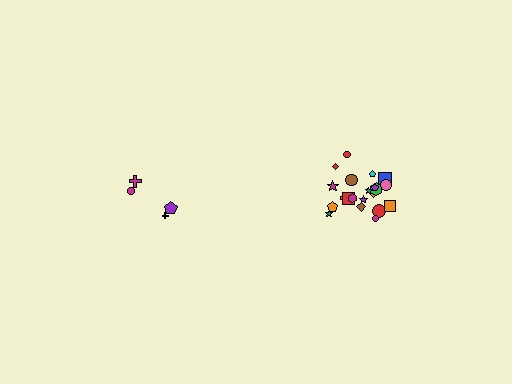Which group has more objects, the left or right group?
The right group.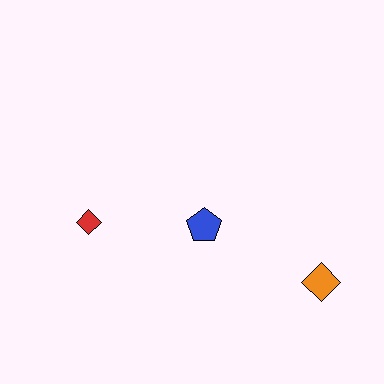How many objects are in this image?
There are 3 objects.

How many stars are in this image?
There are no stars.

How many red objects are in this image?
There is 1 red object.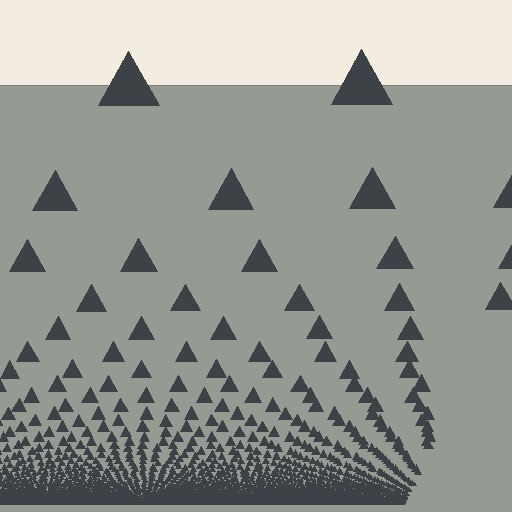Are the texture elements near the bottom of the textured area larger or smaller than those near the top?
Smaller. The gradient is inverted — elements near the bottom are smaller and denser.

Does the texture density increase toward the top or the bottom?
Density increases toward the bottom.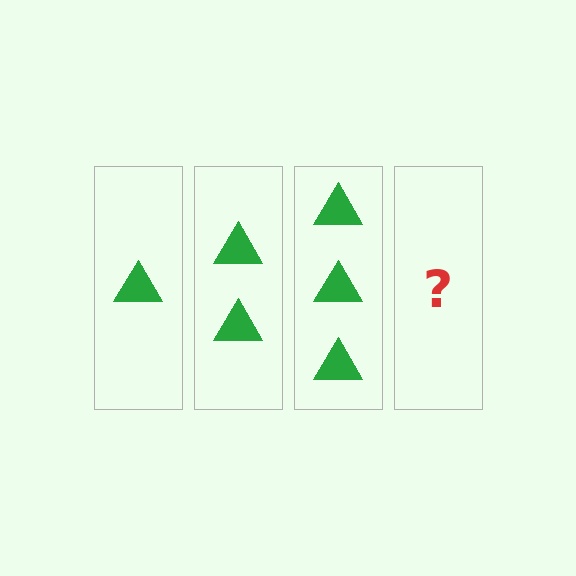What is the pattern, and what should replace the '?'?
The pattern is that each step adds one more triangle. The '?' should be 4 triangles.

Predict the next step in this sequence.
The next step is 4 triangles.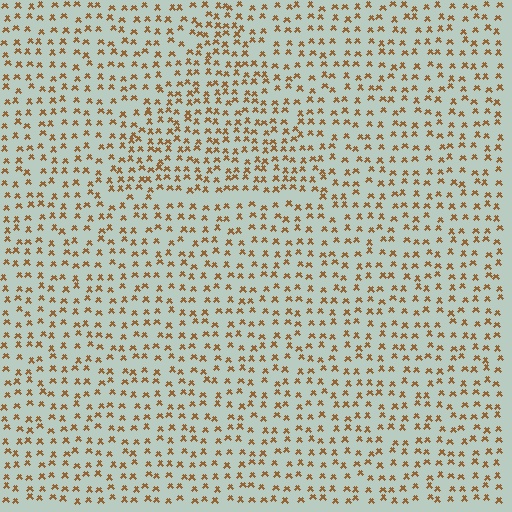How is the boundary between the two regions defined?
The boundary is defined by a change in element density (approximately 1.5x ratio). All elements are the same color, size, and shape.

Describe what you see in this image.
The image contains small brown elements arranged at two different densities. A triangle-shaped region is visible where the elements are more densely packed than the surrounding area.